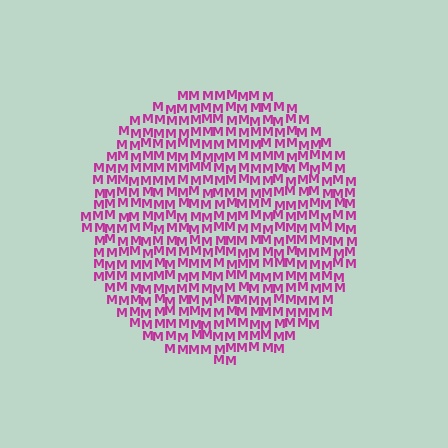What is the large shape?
The large shape is a circle.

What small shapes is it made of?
It is made of small letter M's.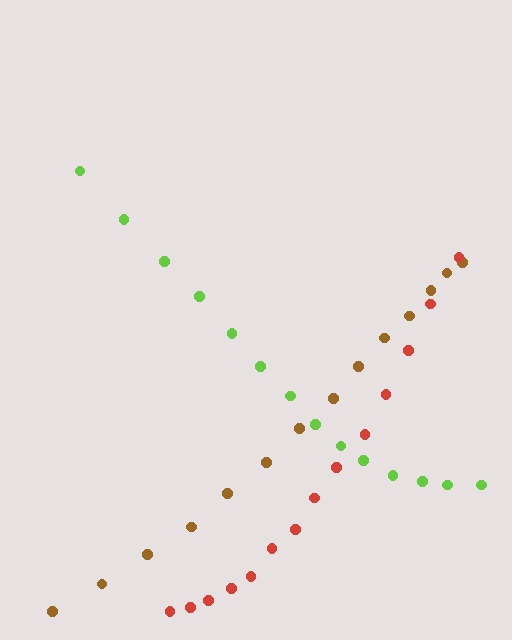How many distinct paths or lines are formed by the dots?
There are 3 distinct paths.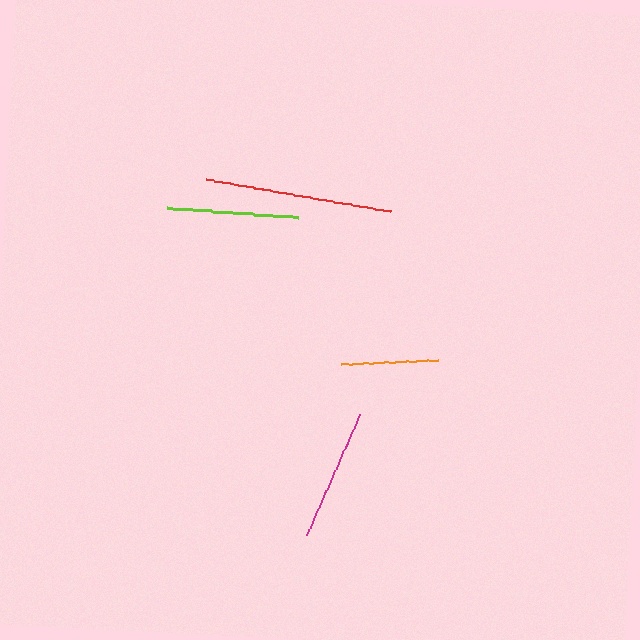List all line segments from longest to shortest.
From longest to shortest: red, magenta, lime, orange.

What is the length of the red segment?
The red segment is approximately 188 pixels long.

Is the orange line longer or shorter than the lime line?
The lime line is longer than the orange line.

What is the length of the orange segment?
The orange segment is approximately 97 pixels long.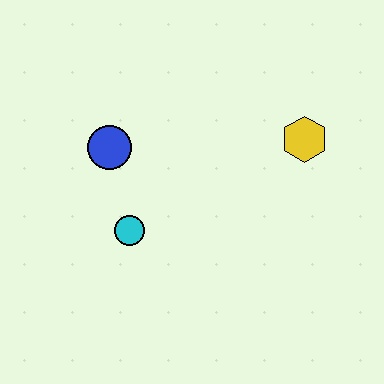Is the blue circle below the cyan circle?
No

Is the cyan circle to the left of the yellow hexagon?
Yes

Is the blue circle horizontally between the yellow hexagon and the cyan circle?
No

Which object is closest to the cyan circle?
The blue circle is closest to the cyan circle.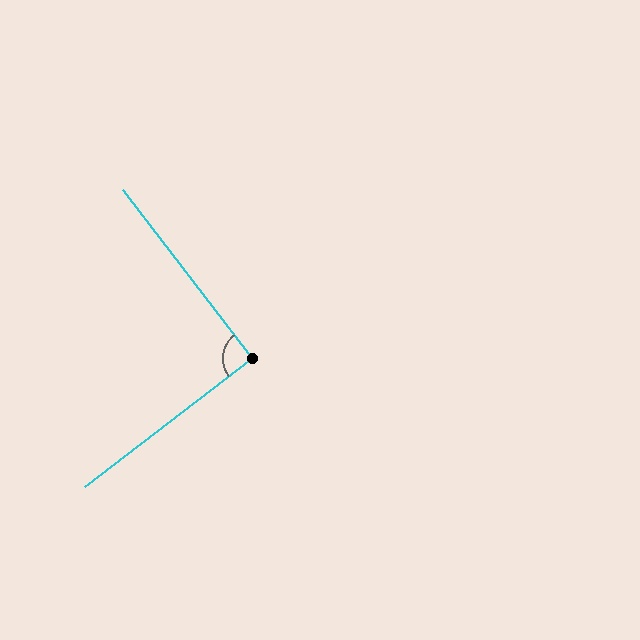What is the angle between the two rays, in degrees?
Approximately 90 degrees.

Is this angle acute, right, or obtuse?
It is approximately a right angle.